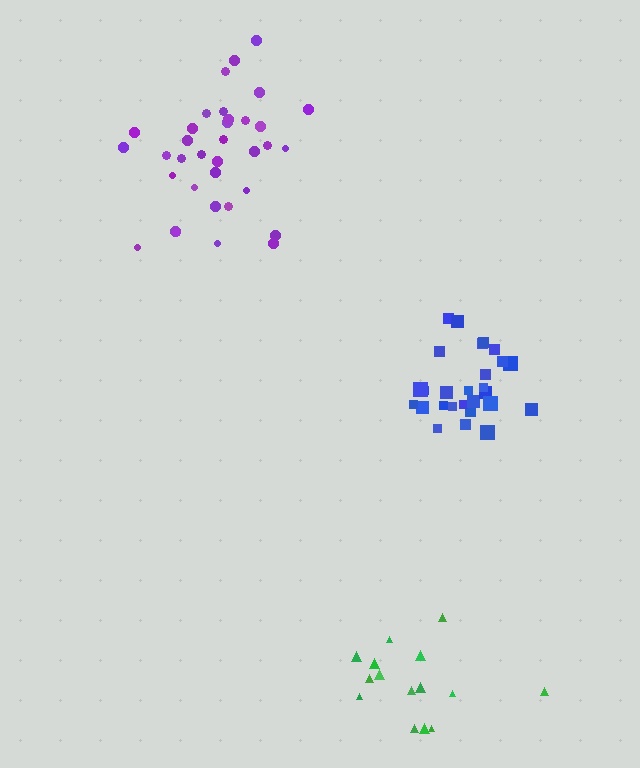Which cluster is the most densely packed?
Blue.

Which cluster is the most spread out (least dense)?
Green.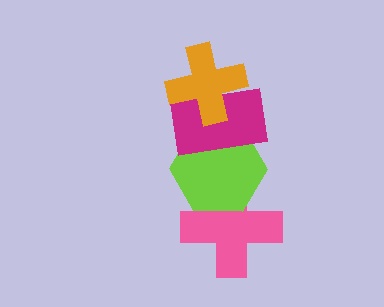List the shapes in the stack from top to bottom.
From top to bottom: the orange cross, the magenta rectangle, the lime hexagon, the pink cross.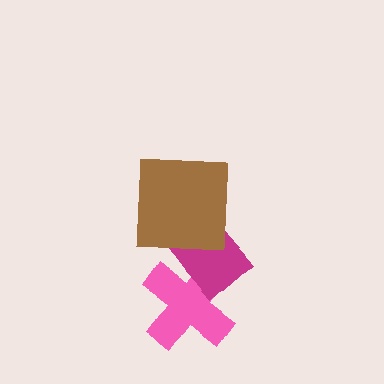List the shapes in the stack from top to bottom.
From top to bottom: the brown square, the magenta rectangle, the pink cross.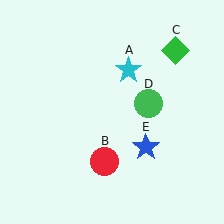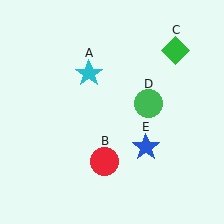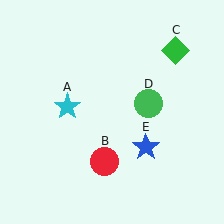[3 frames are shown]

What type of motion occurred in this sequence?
The cyan star (object A) rotated counterclockwise around the center of the scene.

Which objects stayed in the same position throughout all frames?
Red circle (object B) and green diamond (object C) and green circle (object D) and blue star (object E) remained stationary.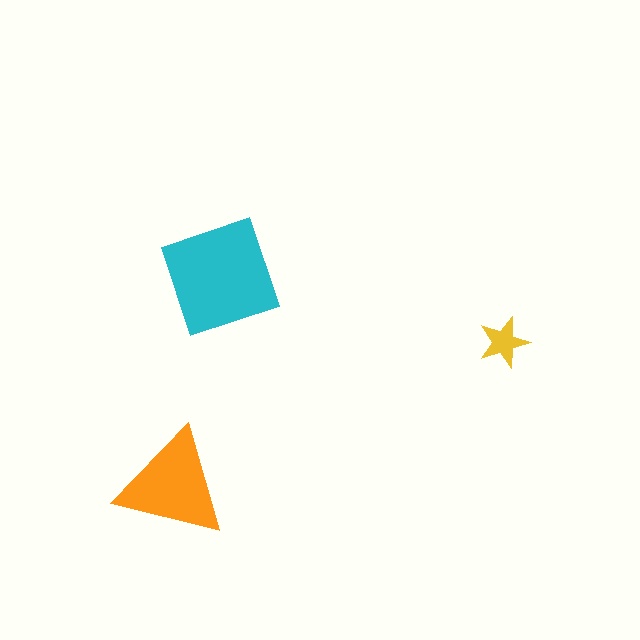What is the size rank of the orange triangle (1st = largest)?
2nd.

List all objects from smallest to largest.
The yellow star, the orange triangle, the cyan square.